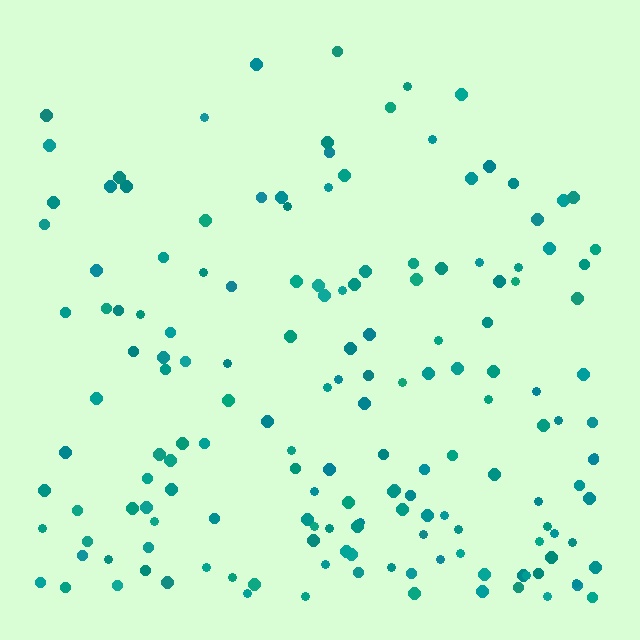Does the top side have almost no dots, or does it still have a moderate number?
Still a moderate number, just noticeably fewer than the bottom.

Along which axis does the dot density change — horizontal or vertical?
Vertical.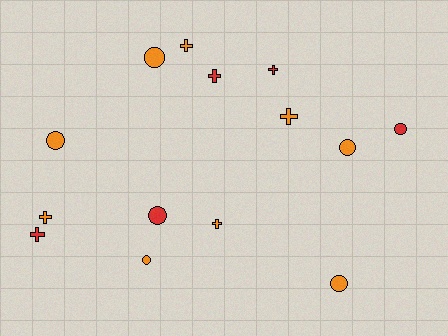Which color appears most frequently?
Orange, with 9 objects.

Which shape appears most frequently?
Cross, with 7 objects.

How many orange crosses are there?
There are 4 orange crosses.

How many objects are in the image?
There are 14 objects.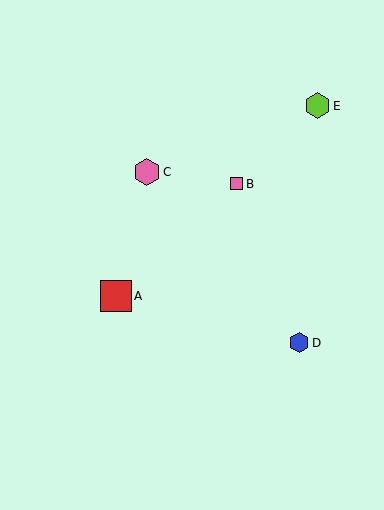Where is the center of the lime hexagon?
The center of the lime hexagon is at (318, 106).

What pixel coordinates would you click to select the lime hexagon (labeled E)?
Click at (318, 106) to select the lime hexagon E.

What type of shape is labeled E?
Shape E is a lime hexagon.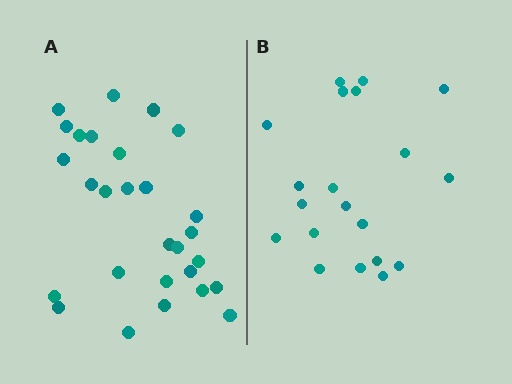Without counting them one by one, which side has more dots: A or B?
Region A (the left region) has more dots.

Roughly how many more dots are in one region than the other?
Region A has roughly 8 or so more dots than region B.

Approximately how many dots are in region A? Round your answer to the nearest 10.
About 30 dots. (The exact count is 28, which rounds to 30.)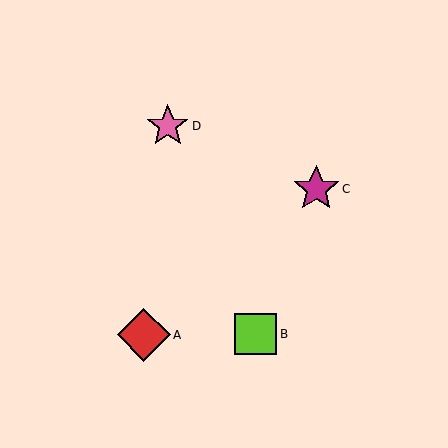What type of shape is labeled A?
Shape A is a red diamond.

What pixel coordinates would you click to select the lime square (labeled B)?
Click at (256, 334) to select the lime square B.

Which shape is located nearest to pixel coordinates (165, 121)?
The pink star (labeled D) at (168, 126) is nearest to that location.